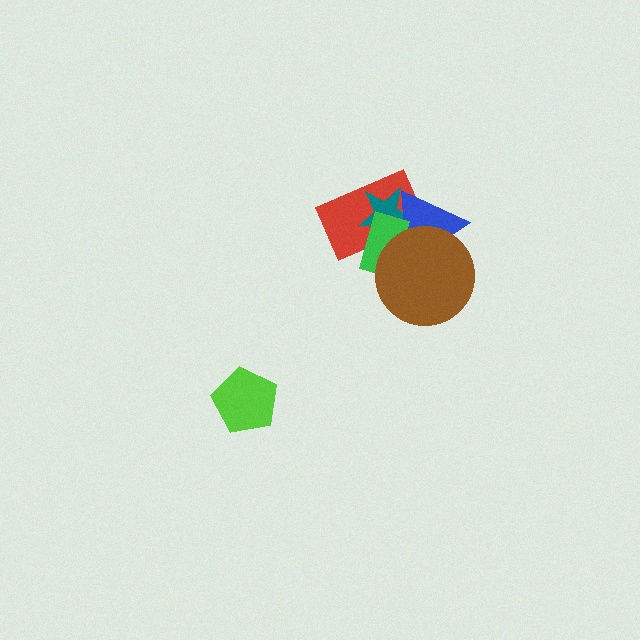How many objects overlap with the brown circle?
3 objects overlap with the brown circle.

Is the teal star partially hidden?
Yes, it is partially covered by another shape.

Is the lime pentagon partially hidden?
No, no other shape covers it.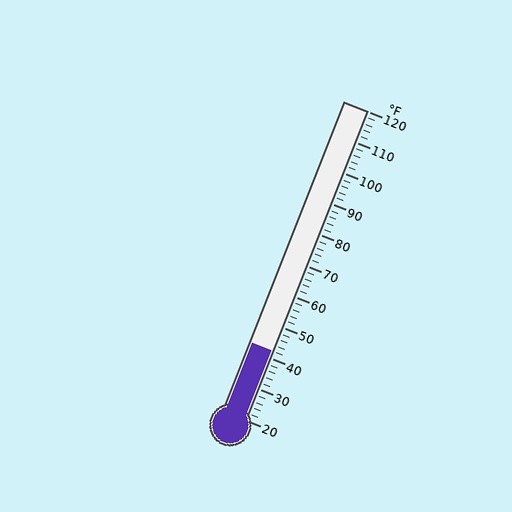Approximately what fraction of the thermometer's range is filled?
The thermometer is filled to approximately 20% of its range.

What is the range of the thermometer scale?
The thermometer scale ranges from 20°F to 120°F.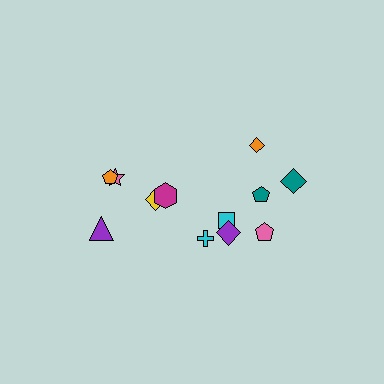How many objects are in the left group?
There are 5 objects.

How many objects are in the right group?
There are 7 objects.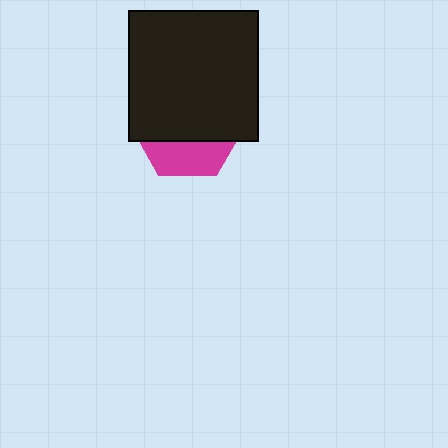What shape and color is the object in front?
The object in front is a black rectangle.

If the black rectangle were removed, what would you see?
You would see the complete magenta hexagon.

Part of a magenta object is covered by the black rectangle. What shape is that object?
It is a hexagon.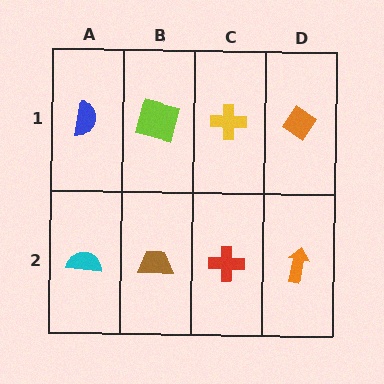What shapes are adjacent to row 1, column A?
A cyan semicircle (row 2, column A), a lime square (row 1, column B).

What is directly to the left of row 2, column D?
A red cross.